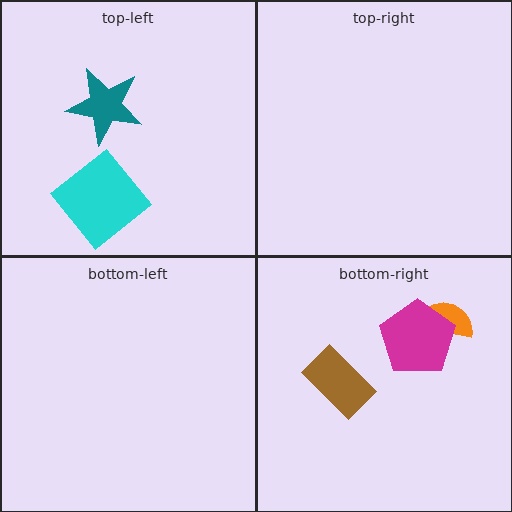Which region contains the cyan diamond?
The top-left region.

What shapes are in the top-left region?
The teal star, the cyan diamond.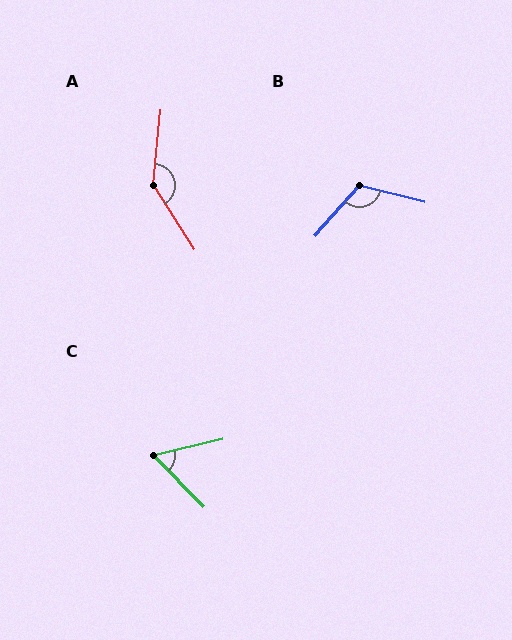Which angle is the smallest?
C, at approximately 59 degrees.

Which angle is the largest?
A, at approximately 142 degrees.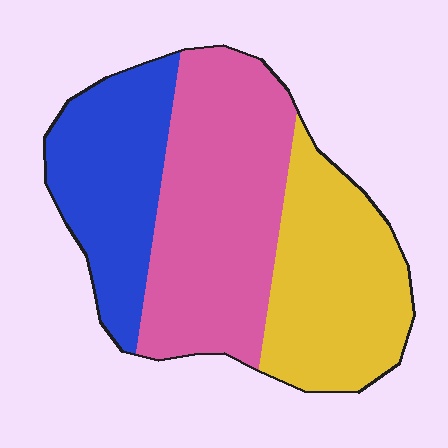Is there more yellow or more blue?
Yellow.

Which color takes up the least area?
Blue, at roughly 25%.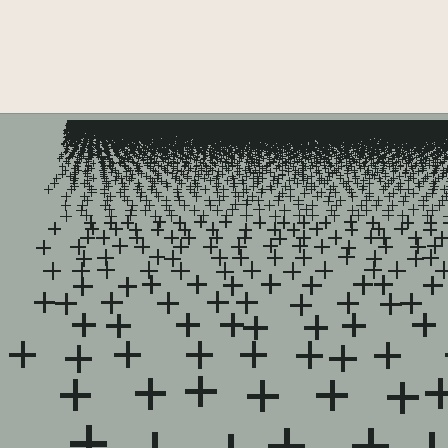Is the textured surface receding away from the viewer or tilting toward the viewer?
The surface is receding away from the viewer. Texture elements get smaller and denser toward the top.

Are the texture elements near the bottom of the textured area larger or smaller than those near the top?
Larger. Near the bottom, elements are closer to the viewer and appear at a bigger on-screen size.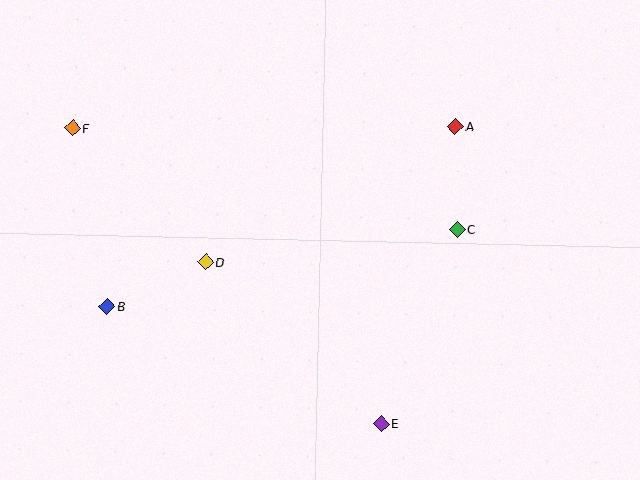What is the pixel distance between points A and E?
The distance between A and E is 306 pixels.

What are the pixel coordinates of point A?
Point A is at (455, 127).